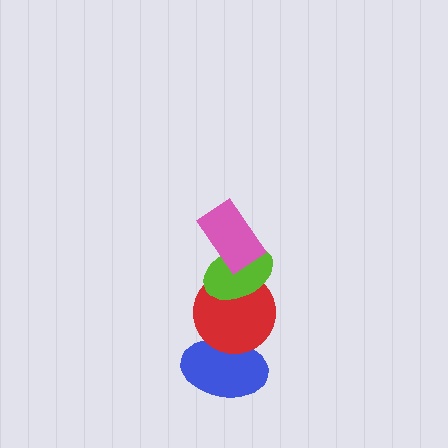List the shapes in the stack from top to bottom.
From top to bottom: the pink rectangle, the lime ellipse, the red circle, the blue ellipse.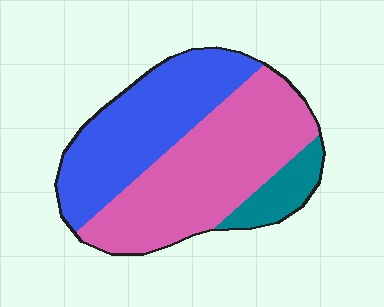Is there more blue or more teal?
Blue.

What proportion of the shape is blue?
Blue covers roughly 40% of the shape.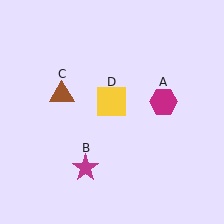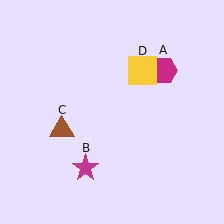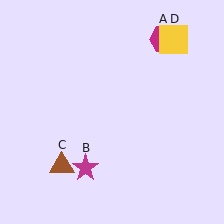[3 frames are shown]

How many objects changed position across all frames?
3 objects changed position: magenta hexagon (object A), brown triangle (object C), yellow square (object D).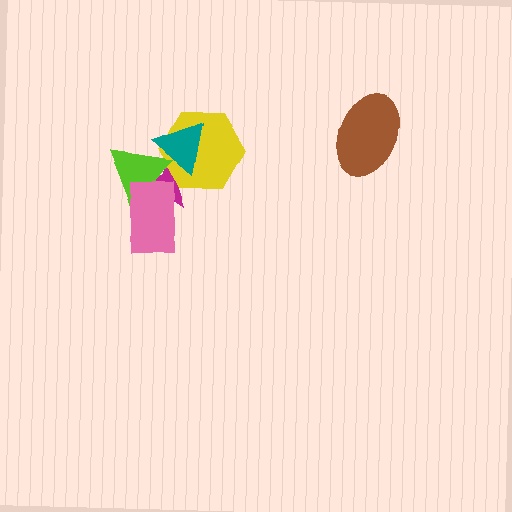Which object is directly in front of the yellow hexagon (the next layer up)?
The teal triangle is directly in front of the yellow hexagon.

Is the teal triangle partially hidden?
Yes, it is partially covered by another shape.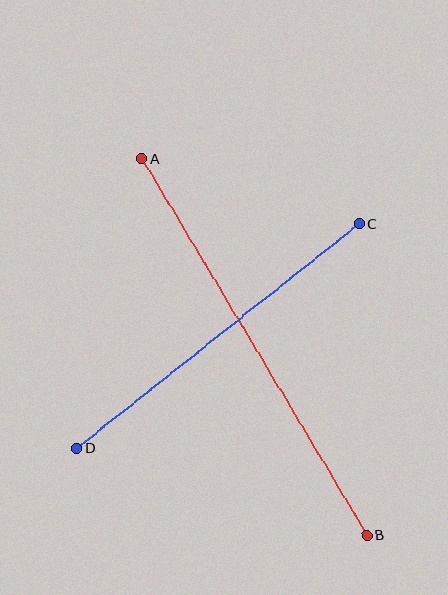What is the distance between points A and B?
The distance is approximately 438 pixels.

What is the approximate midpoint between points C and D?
The midpoint is at approximately (218, 336) pixels.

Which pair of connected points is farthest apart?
Points A and B are farthest apart.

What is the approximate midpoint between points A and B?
The midpoint is at approximately (254, 347) pixels.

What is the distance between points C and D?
The distance is approximately 361 pixels.